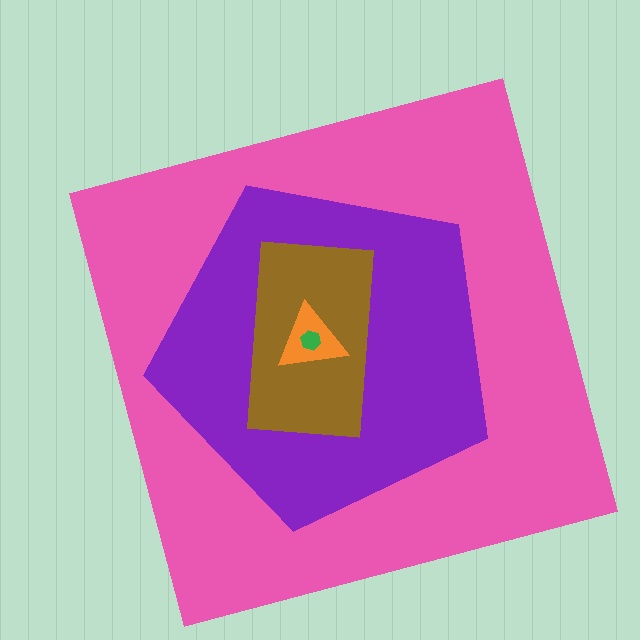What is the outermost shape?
The pink square.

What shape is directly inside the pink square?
The purple pentagon.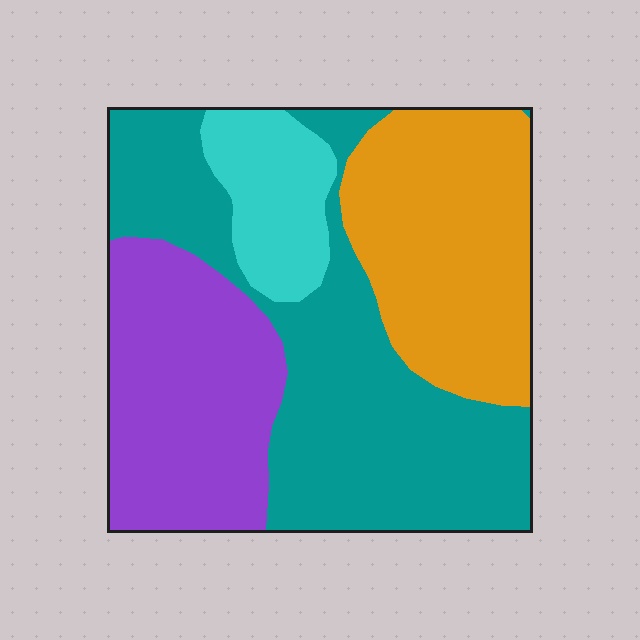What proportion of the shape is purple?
Purple takes up between a sixth and a third of the shape.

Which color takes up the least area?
Cyan, at roughly 10%.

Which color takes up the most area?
Teal, at roughly 40%.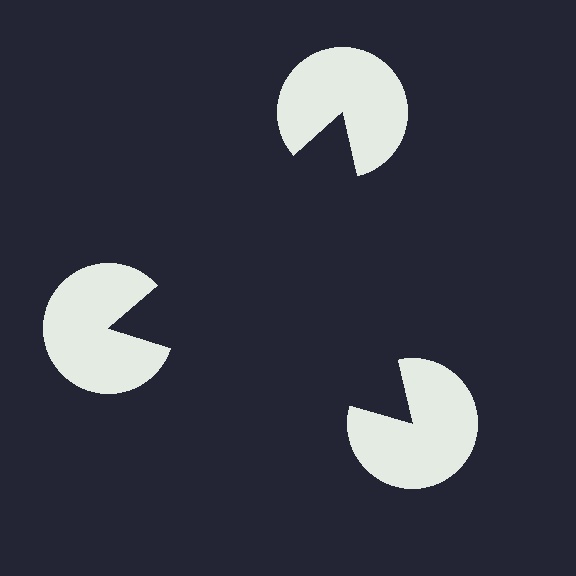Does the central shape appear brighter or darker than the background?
It typically appears slightly darker than the background, even though no actual brightness change is drawn.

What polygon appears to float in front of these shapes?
An illusory triangle — its edges are inferred from the aligned wedge cuts in the pac-man discs, not physically drawn.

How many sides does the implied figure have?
3 sides.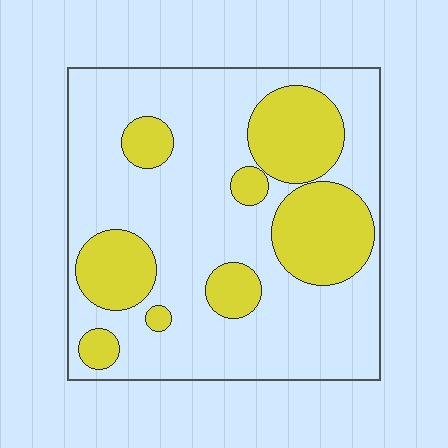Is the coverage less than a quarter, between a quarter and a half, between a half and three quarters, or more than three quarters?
Between a quarter and a half.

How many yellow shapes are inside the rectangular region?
8.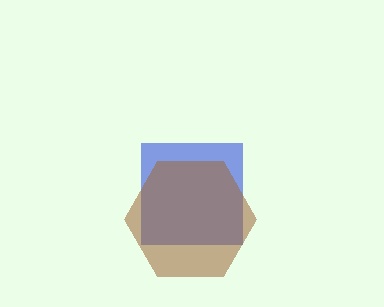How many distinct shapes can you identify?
There are 2 distinct shapes: a blue square, a brown hexagon.